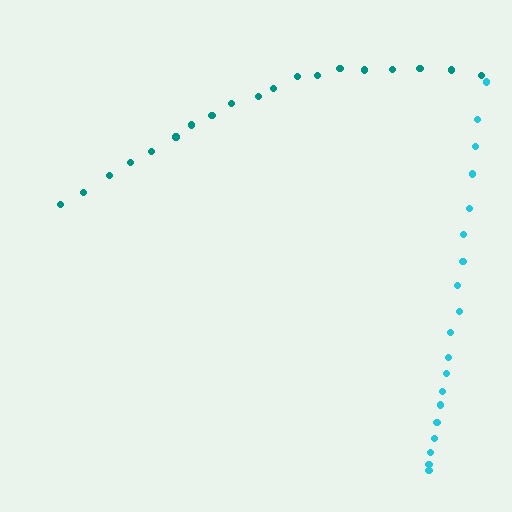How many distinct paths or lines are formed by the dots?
There are 2 distinct paths.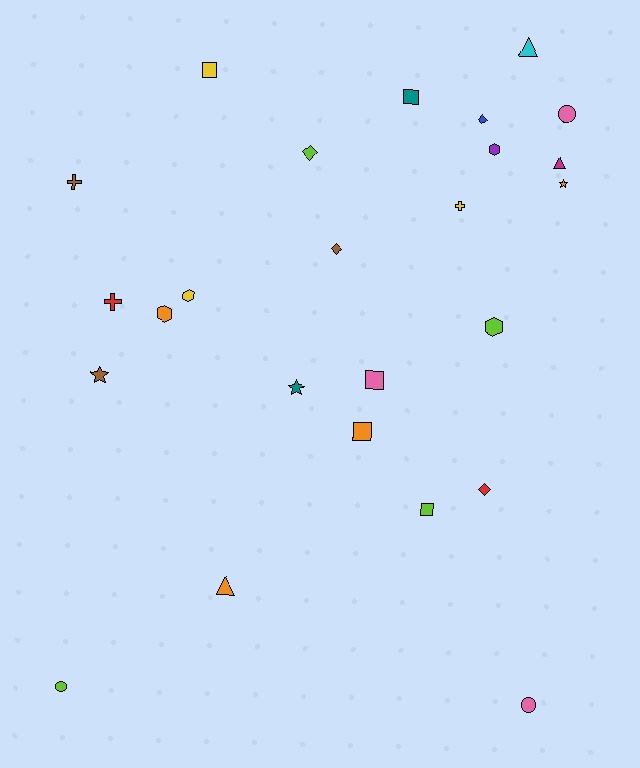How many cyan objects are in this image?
There is 1 cyan object.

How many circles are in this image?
There are 3 circles.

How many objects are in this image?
There are 25 objects.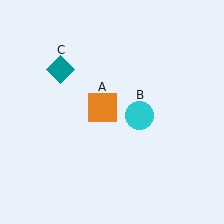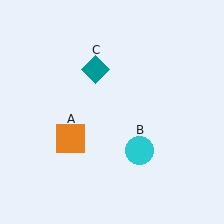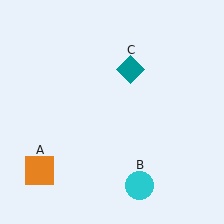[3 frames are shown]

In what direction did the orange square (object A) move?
The orange square (object A) moved down and to the left.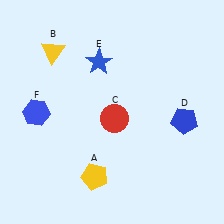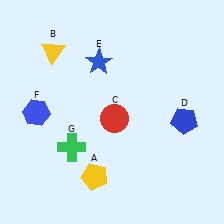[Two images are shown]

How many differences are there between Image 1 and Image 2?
There is 1 difference between the two images.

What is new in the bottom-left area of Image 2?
A green cross (G) was added in the bottom-left area of Image 2.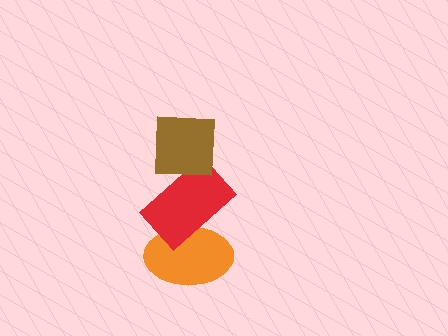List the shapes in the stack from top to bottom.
From top to bottom: the brown square, the red rectangle, the orange ellipse.